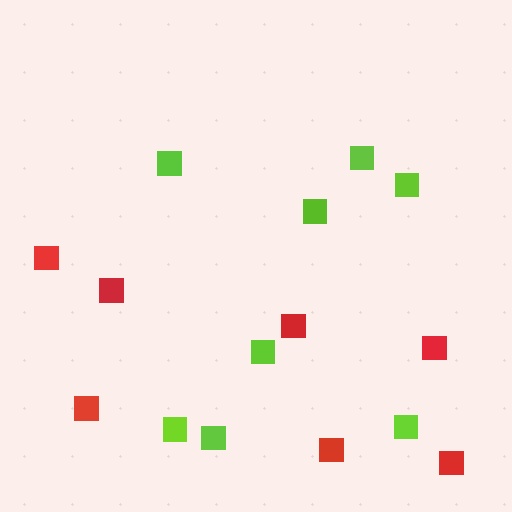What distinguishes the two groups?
There are 2 groups: one group of red squares (7) and one group of lime squares (8).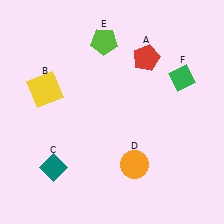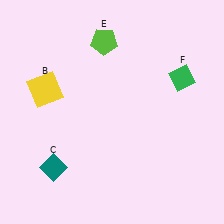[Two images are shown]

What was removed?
The red pentagon (A), the orange circle (D) were removed in Image 2.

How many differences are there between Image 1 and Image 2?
There are 2 differences between the two images.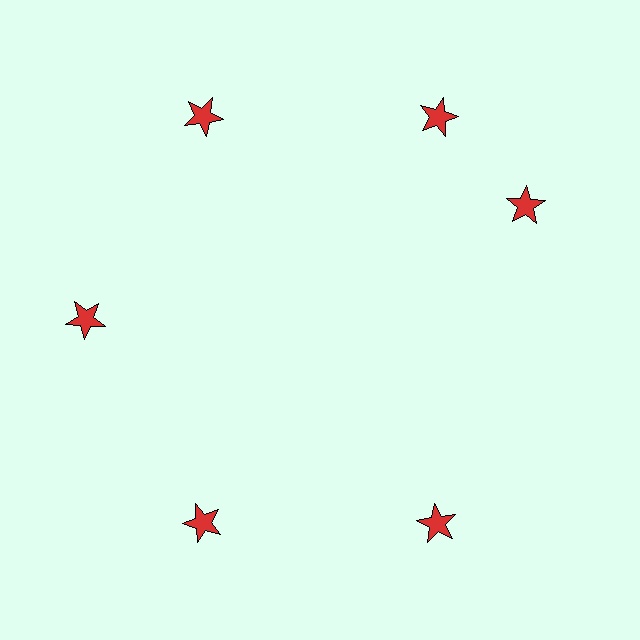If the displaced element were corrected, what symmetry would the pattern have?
It would have 6-fold rotational symmetry — the pattern would map onto itself every 60 degrees.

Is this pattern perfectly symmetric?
No. The 6 red stars are arranged in a ring, but one element near the 3 o'clock position is rotated out of alignment along the ring, breaking the 6-fold rotational symmetry.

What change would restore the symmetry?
The symmetry would be restored by rotating it back into even spacing with its neighbors so that all 6 stars sit at equal angles and equal distance from the center.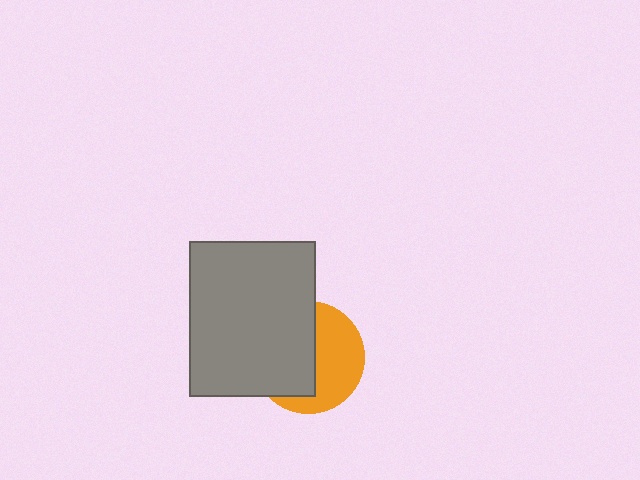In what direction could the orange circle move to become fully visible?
The orange circle could move right. That would shift it out from behind the gray rectangle entirely.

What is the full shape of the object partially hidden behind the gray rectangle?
The partially hidden object is an orange circle.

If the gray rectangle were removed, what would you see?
You would see the complete orange circle.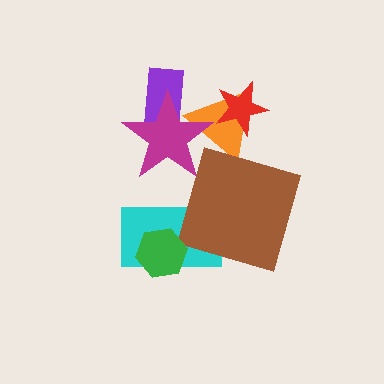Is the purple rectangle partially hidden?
Yes, it is partially covered by another shape.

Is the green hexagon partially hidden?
No, no other shape covers it.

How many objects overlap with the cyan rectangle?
2 objects overlap with the cyan rectangle.